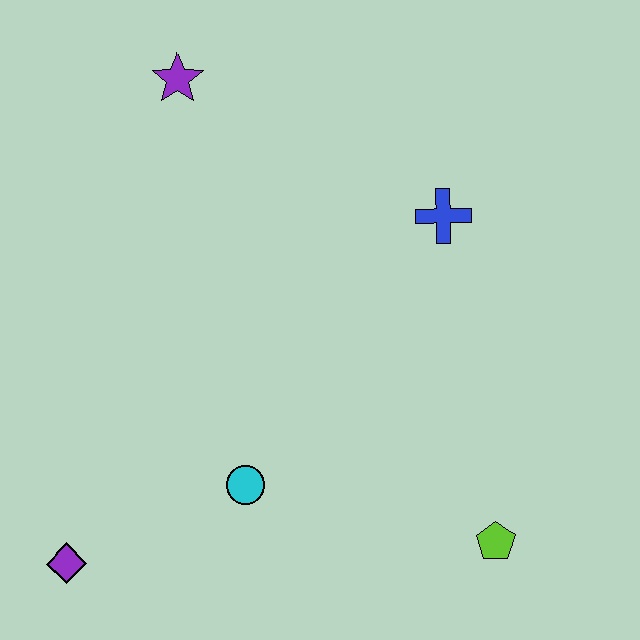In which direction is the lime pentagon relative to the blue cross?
The lime pentagon is below the blue cross.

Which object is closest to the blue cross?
The purple star is closest to the blue cross.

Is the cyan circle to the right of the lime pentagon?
No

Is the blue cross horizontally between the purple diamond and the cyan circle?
No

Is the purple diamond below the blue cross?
Yes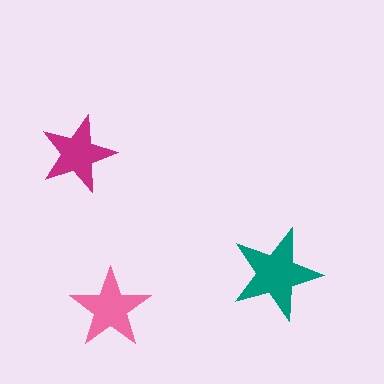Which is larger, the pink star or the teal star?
The teal one.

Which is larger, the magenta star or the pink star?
The pink one.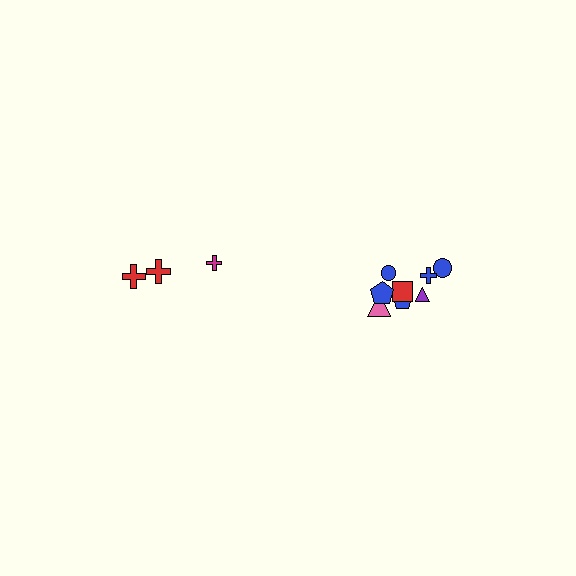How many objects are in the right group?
There are 8 objects.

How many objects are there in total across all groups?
There are 11 objects.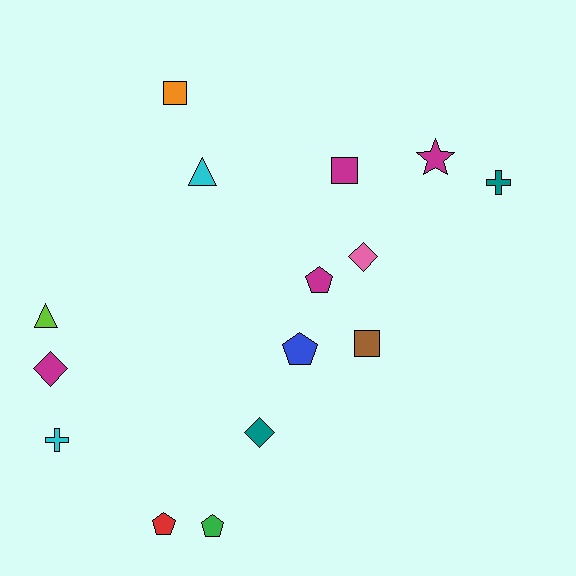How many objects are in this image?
There are 15 objects.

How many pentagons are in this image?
There are 4 pentagons.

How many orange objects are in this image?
There is 1 orange object.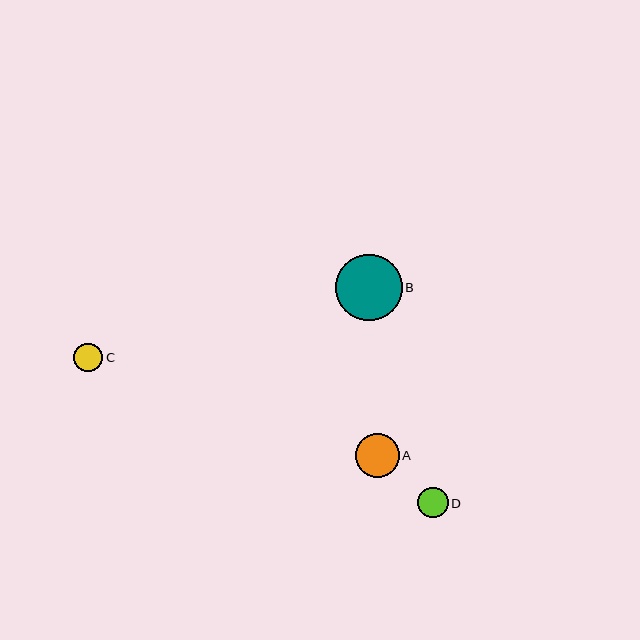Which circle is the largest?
Circle B is the largest with a size of approximately 66 pixels.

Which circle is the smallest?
Circle C is the smallest with a size of approximately 29 pixels.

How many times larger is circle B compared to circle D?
Circle B is approximately 2.2 times the size of circle D.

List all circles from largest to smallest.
From largest to smallest: B, A, D, C.